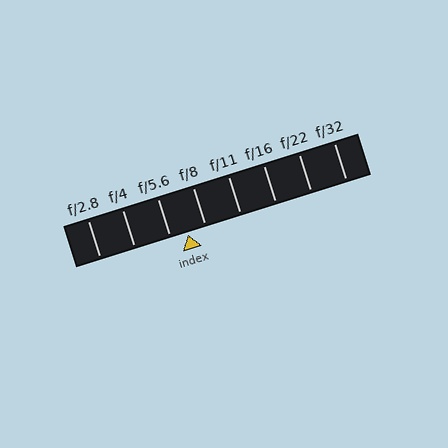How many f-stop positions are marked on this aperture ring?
There are 8 f-stop positions marked.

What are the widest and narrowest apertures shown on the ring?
The widest aperture shown is f/2.8 and the narrowest is f/32.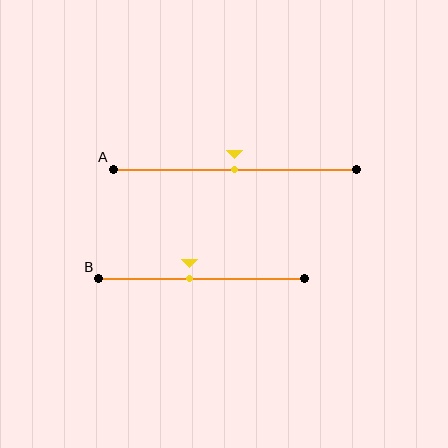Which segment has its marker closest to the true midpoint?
Segment A has its marker closest to the true midpoint.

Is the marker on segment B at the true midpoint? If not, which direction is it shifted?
No, the marker on segment B is shifted to the left by about 6% of the segment length.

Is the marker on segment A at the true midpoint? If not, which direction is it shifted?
Yes, the marker on segment A is at the true midpoint.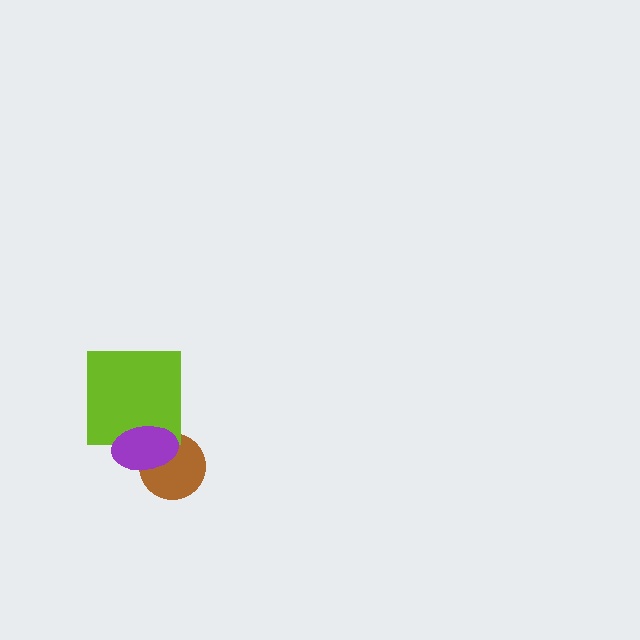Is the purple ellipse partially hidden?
No, no other shape covers it.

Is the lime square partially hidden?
Yes, it is partially covered by another shape.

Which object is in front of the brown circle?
The purple ellipse is in front of the brown circle.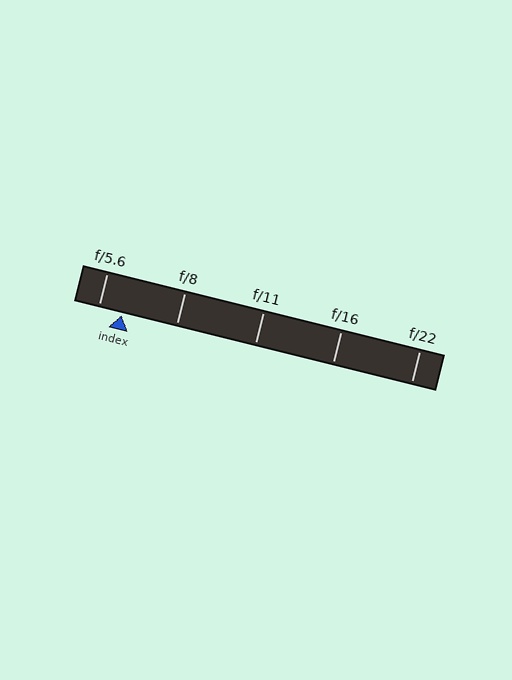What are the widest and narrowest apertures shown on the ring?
The widest aperture shown is f/5.6 and the narrowest is f/22.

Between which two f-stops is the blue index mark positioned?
The index mark is between f/5.6 and f/8.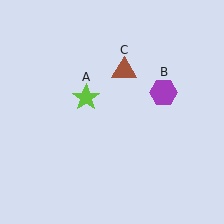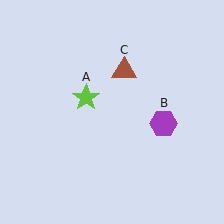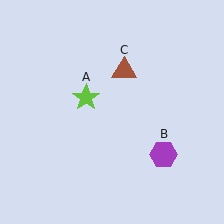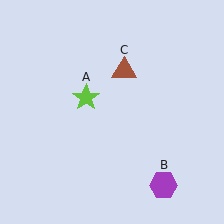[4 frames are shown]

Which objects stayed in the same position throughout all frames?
Lime star (object A) and brown triangle (object C) remained stationary.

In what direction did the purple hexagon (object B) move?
The purple hexagon (object B) moved down.